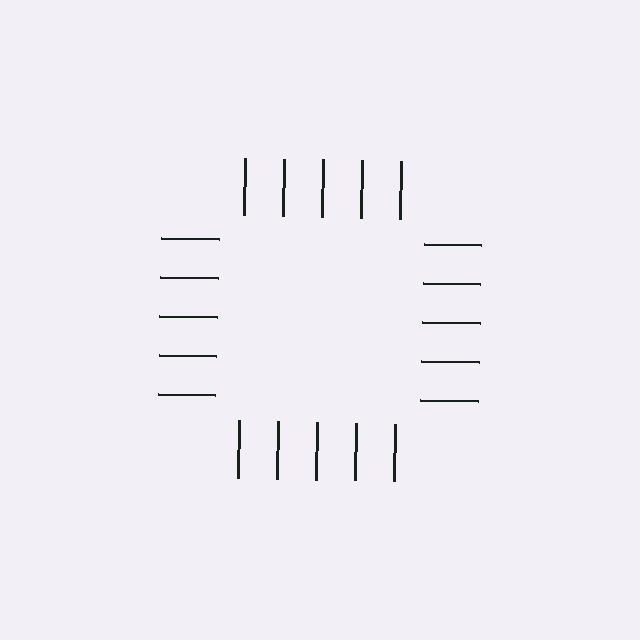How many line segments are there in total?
20 — 5 along each of the 4 edges.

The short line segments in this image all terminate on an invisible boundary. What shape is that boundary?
An illusory square — the line segments terminate on its edges but no continuous stroke is drawn.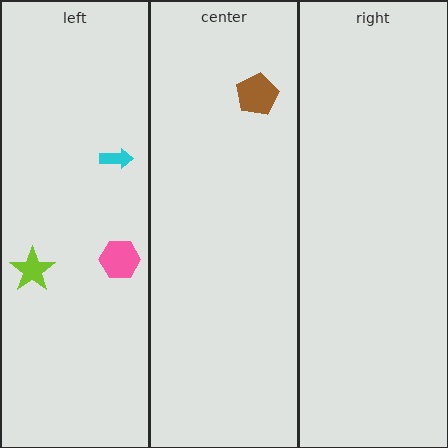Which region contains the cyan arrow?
The left region.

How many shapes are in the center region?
1.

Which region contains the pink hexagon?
The left region.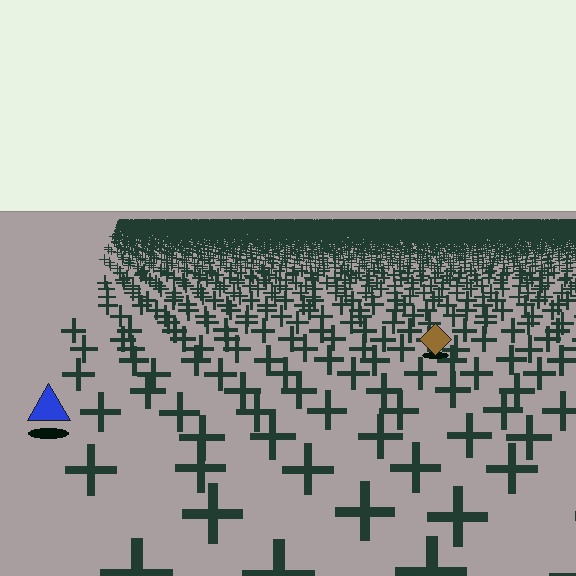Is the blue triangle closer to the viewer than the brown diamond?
Yes. The blue triangle is closer — you can tell from the texture gradient: the ground texture is coarser near it.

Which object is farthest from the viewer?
The brown diamond is farthest from the viewer. It appears smaller and the ground texture around it is denser.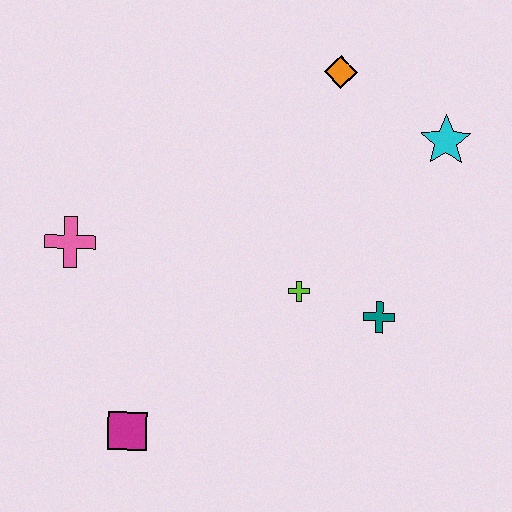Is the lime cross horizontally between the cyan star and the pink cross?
Yes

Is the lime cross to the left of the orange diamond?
Yes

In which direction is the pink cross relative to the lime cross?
The pink cross is to the left of the lime cross.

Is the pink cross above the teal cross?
Yes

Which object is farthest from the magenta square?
The cyan star is farthest from the magenta square.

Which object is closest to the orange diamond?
The cyan star is closest to the orange diamond.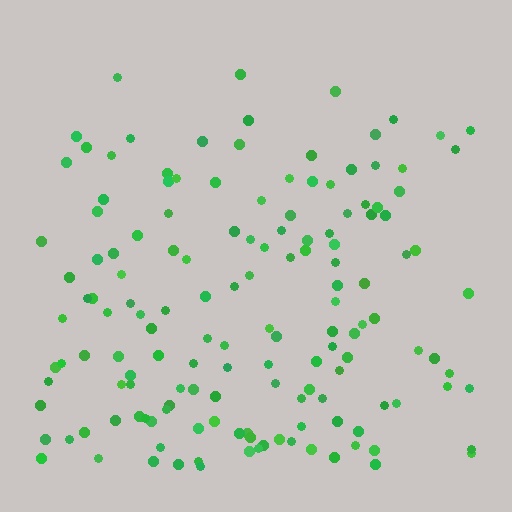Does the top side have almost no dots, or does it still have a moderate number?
Still a moderate number, just noticeably fewer than the bottom.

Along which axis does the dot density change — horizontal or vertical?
Vertical.